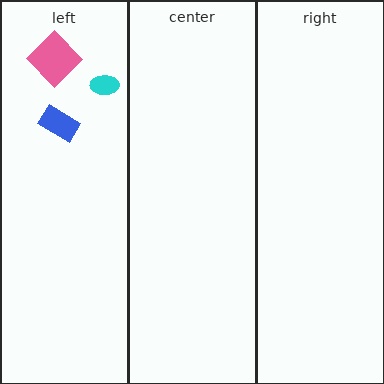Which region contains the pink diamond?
The left region.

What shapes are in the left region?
The pink diamond, the cyan ellipse, the blue rectangle.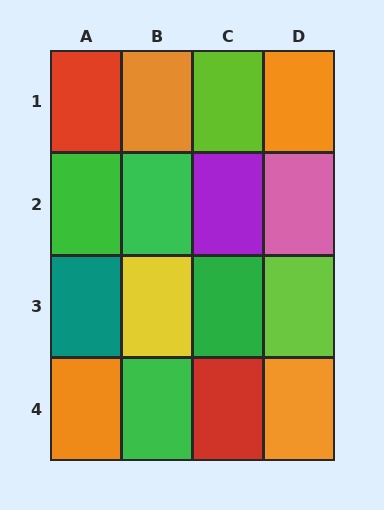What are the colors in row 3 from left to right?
Teal, yellow, green, lime.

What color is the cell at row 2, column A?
Green.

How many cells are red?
2 cells are red.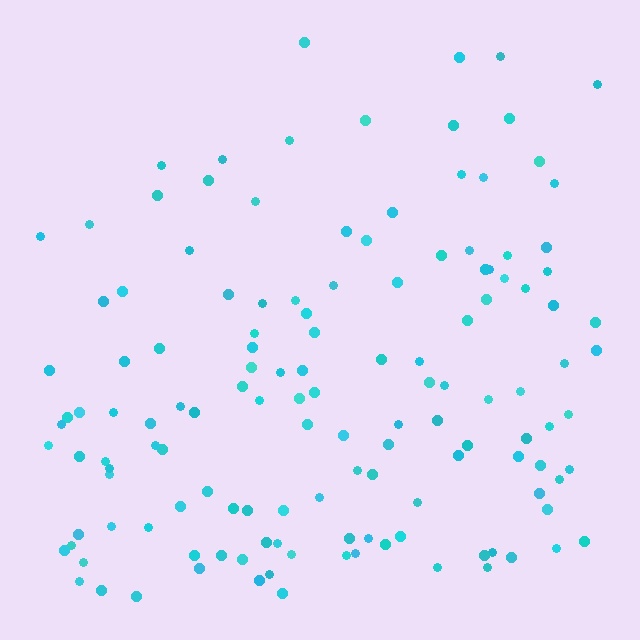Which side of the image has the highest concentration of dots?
The bottom.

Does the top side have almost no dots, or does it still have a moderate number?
Still a moderate number, just noticeably fewer than the bottom.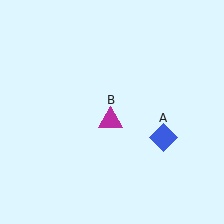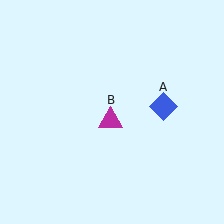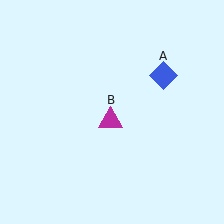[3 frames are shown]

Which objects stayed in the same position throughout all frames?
Magenta triangle (object B) remained stationary.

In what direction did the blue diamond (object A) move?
The blue diamond (object A) moved up.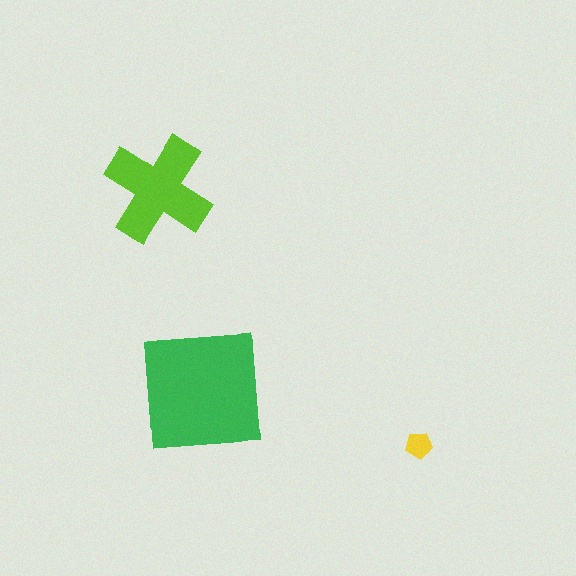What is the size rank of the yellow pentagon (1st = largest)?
3rd.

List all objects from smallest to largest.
The yellow pentagon, the lime cross, the green square.